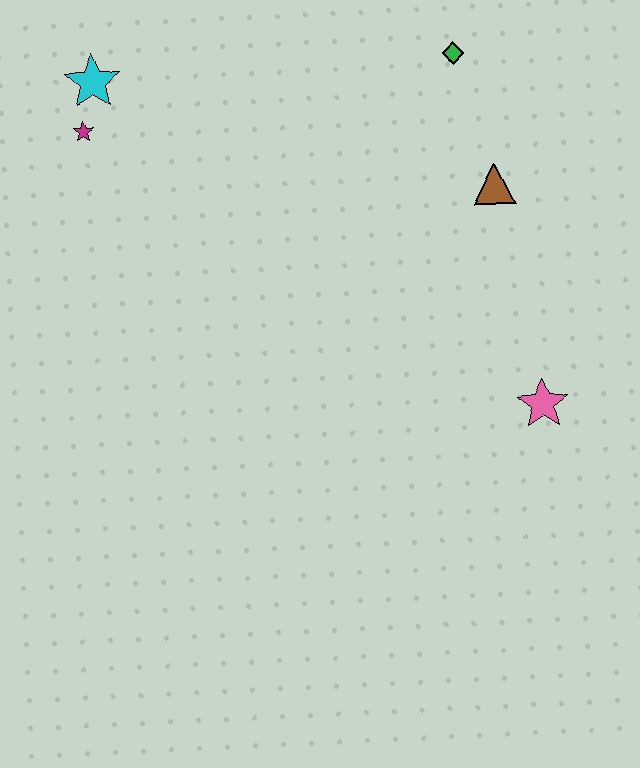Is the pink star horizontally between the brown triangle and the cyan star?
No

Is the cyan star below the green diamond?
Yes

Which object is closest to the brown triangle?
The green diamond is closest to the brown triangle.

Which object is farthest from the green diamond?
The magenta star is farthest from the green diamond.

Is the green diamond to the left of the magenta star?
No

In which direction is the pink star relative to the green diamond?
The pink star is below the green diamond.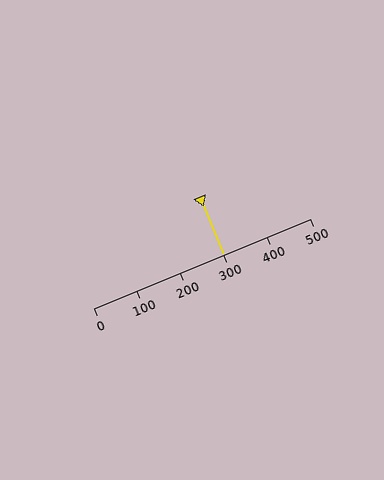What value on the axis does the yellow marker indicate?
The marker indicates approximately 300.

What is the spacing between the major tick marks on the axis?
The major ticks are spaced 100 apart.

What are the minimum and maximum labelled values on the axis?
The axis runs from 0 to 500.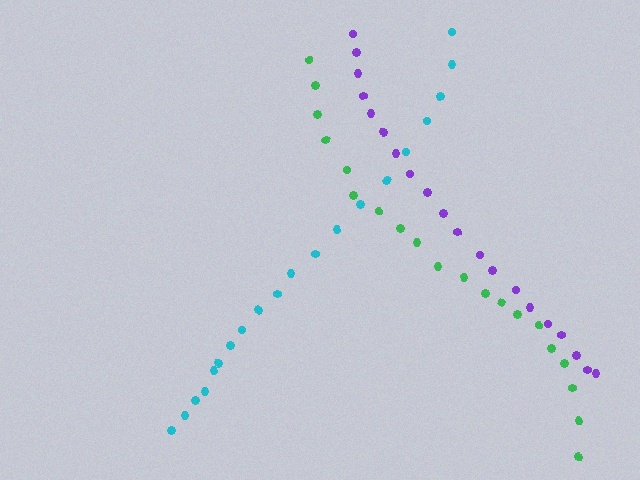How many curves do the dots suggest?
There are 3 distinct paths.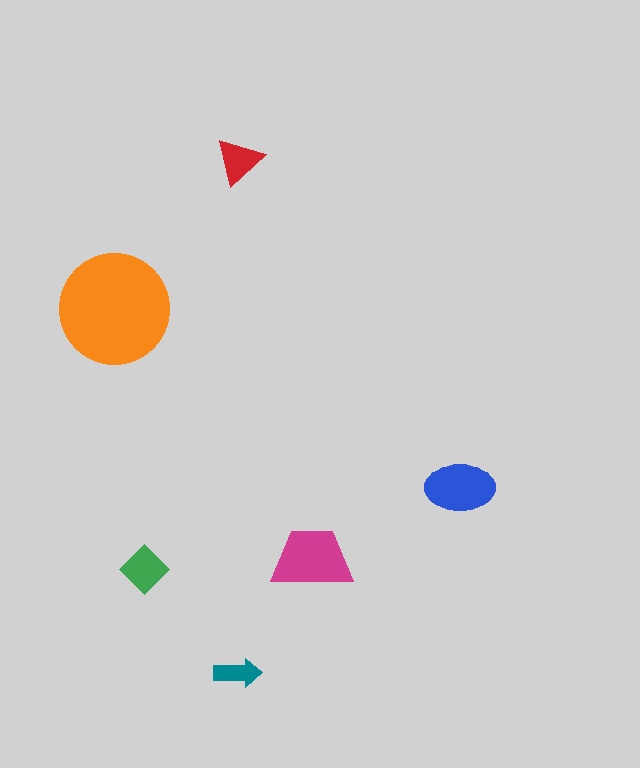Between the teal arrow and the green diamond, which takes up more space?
The green diamond.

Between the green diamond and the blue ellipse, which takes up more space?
The blue ellipse.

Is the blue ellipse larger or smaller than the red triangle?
Larger.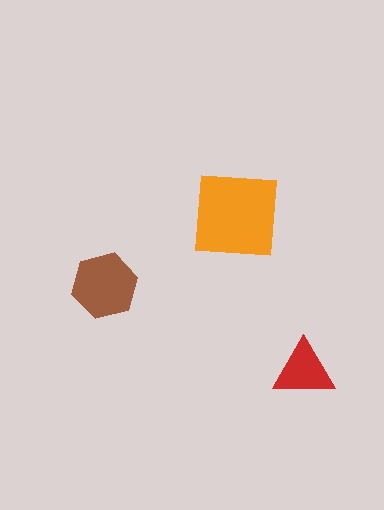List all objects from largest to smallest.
The orange square, the brown hexagon, the red triangle.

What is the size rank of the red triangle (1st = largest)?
3rd.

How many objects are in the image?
There are 3 objects in the image.